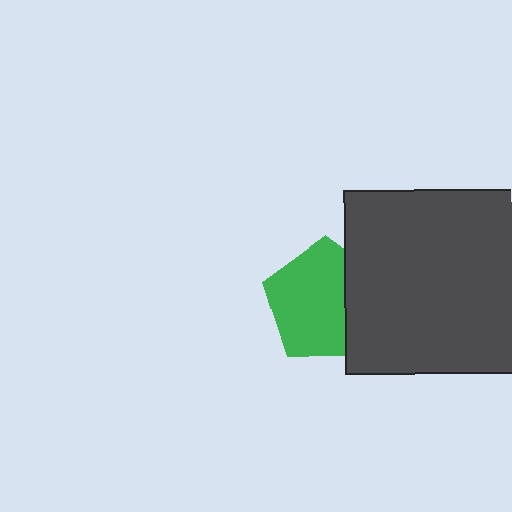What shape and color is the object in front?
The object in front is a dark gray square.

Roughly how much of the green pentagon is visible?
Most of it is visible (roughly 69%).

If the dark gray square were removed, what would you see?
You would see the complete green pentagon.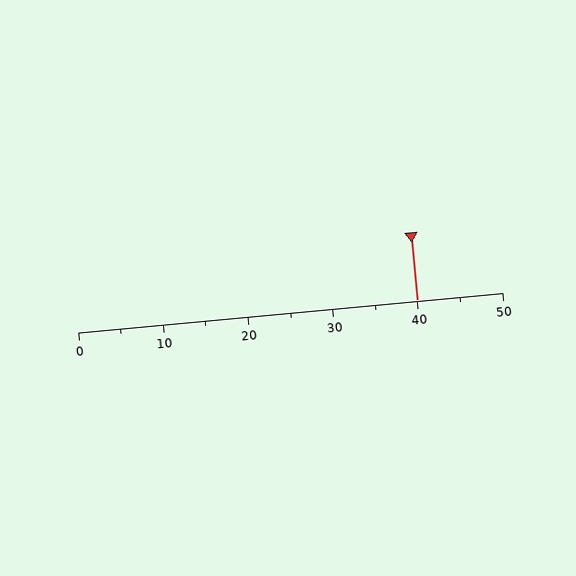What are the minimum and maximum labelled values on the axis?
The axis runs from 0 to 50.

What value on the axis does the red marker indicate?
The marker indicates approximately 40.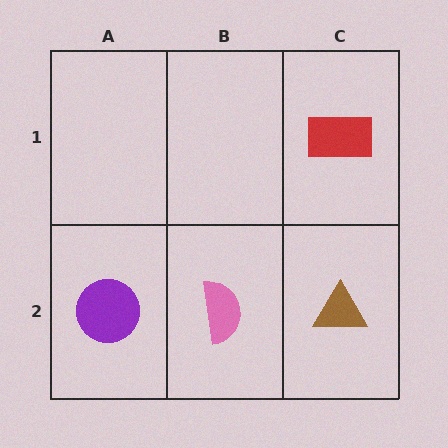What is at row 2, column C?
A brown triangle.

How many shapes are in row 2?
3 shapes.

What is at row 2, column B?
A pink semicircle.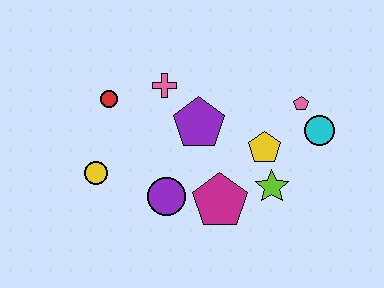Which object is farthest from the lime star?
The red circle is farthest from the lime star.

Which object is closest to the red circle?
The pink cross is closest to the red circle.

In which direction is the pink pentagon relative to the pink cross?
The pink pentagon is to the right of the pink cross.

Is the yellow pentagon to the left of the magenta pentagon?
No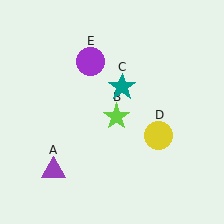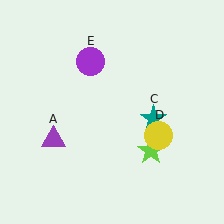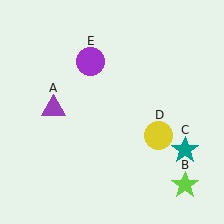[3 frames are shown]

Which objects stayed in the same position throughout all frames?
Yellow circle (object D) and purple circle (object E) remained stationary.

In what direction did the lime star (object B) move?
The lime star (object B) moved down and to the right.